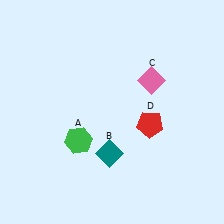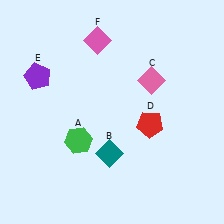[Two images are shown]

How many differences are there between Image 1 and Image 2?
There are 2 differences between the two images.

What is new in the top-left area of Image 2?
A purple pentagon (E) was added in the top-left area of Image 2.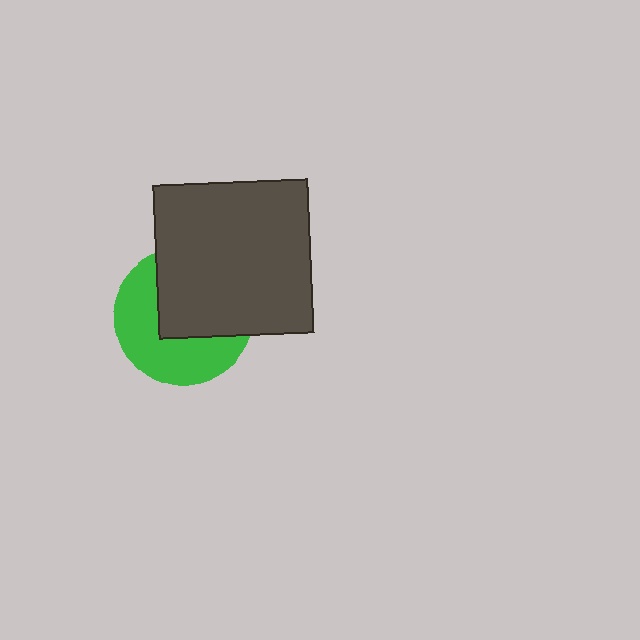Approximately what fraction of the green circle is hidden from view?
Roughly 51% of the green circle is hidden behind the dark gray square.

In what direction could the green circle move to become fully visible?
The green circle could move toward the lower-left. That would shift it out from behind the dark gray square entirely.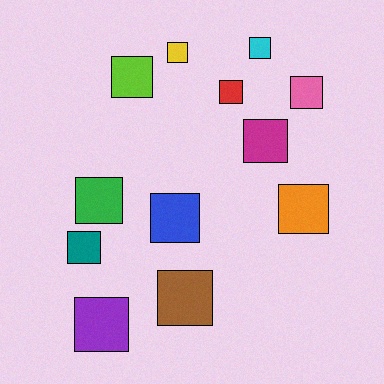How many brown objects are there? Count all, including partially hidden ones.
There is 1 brown object.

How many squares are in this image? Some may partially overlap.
There are 12 squares.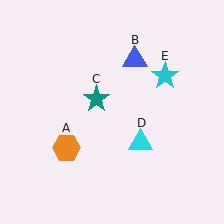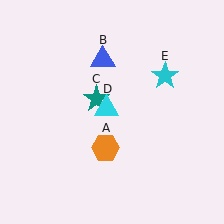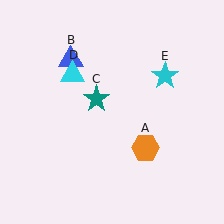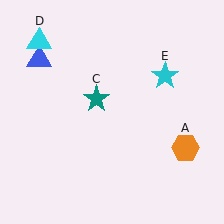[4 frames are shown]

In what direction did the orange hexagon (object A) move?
The orange hexagon (object A) moved right.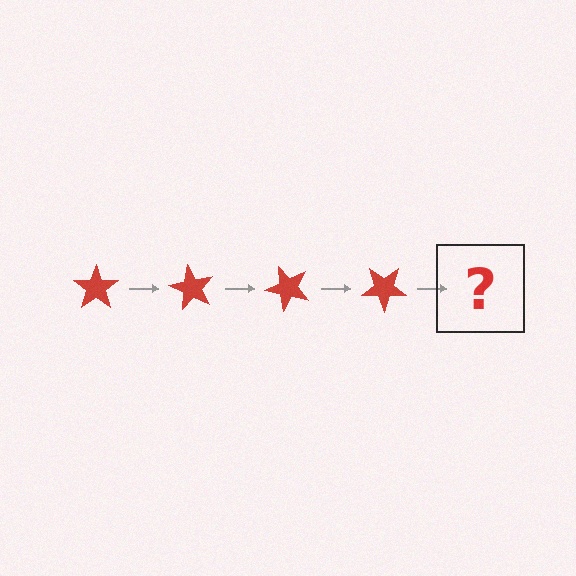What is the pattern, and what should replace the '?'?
The pattern is that the star rotates 60 degrees each step. The '?' should be a red star rotated 240 degrees.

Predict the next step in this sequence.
The next step is a red star rotated 240 degrees.